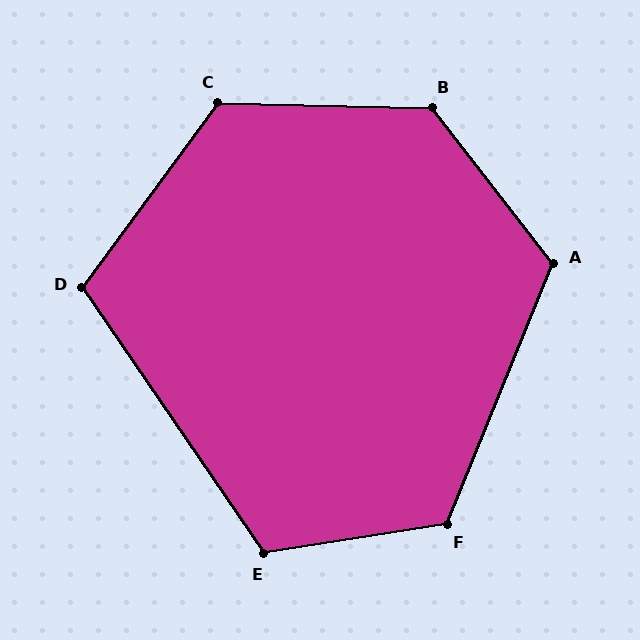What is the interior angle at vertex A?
Approximately 120 degrees (obtuse).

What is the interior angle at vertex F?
Approximately 121 degrees (obtuse).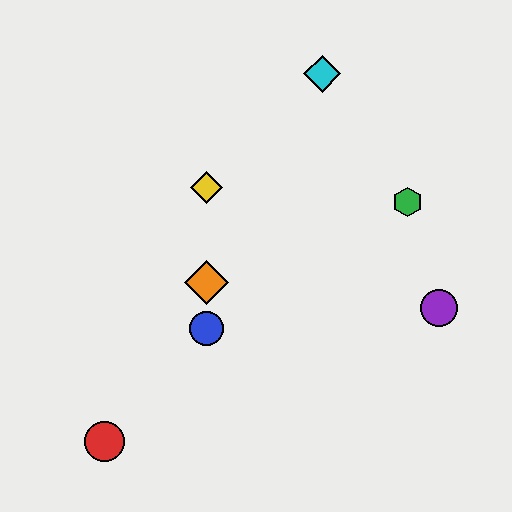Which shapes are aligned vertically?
The blue circle, the yellow diamond, the orange diamond are aligned vertically.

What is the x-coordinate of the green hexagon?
The green hexagon is at x≈407.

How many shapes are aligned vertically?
3 shapes (the blue circle, the yellow diamond, the orange diamond) are aligned vertically.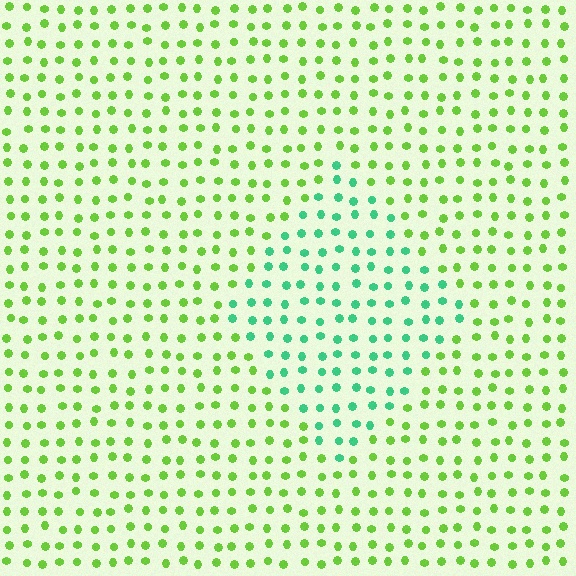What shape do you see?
I see a diamond.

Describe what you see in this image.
The image is filled with small lime elements in a uniform arrangement. A diamond-shaped region is visible where the elements are tinted to a slightly different hue, forming a subtle color boundary.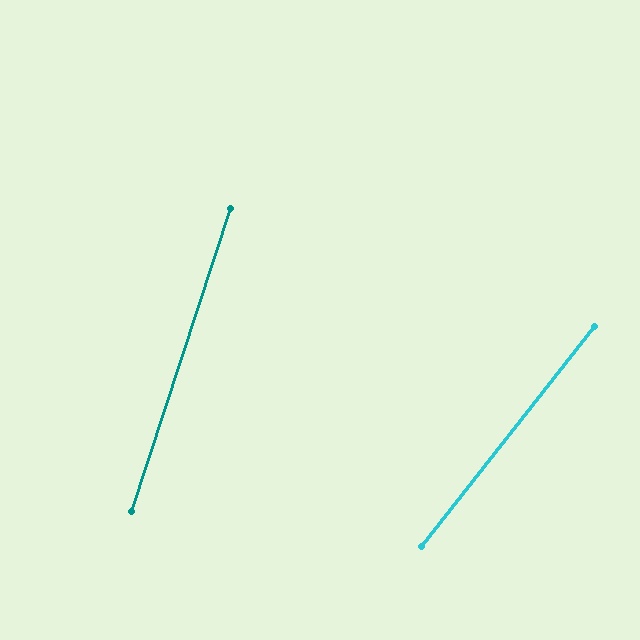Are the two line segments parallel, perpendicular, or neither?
Neither parallel nor perpendicular — they differ by about 20°.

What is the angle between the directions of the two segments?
Approximately 20 degrees.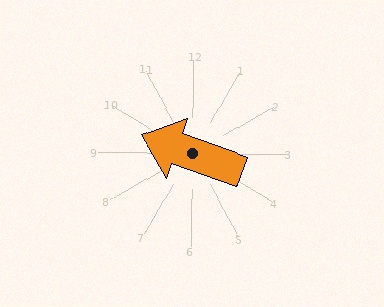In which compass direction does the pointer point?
West.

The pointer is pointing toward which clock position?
Roughly 10 o'clock.